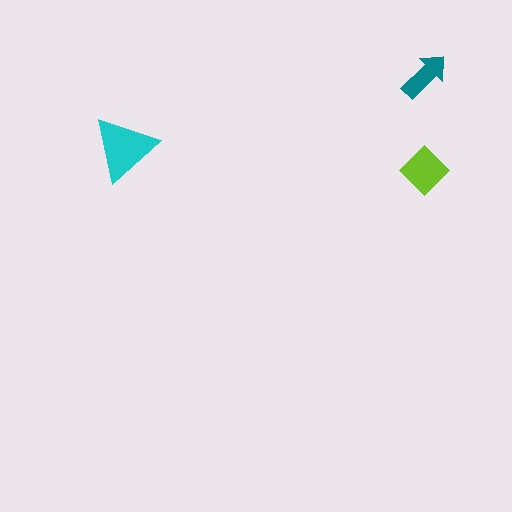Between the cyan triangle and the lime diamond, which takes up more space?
The cyan triangle.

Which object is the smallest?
The teal arrow.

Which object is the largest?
The cyan triangle.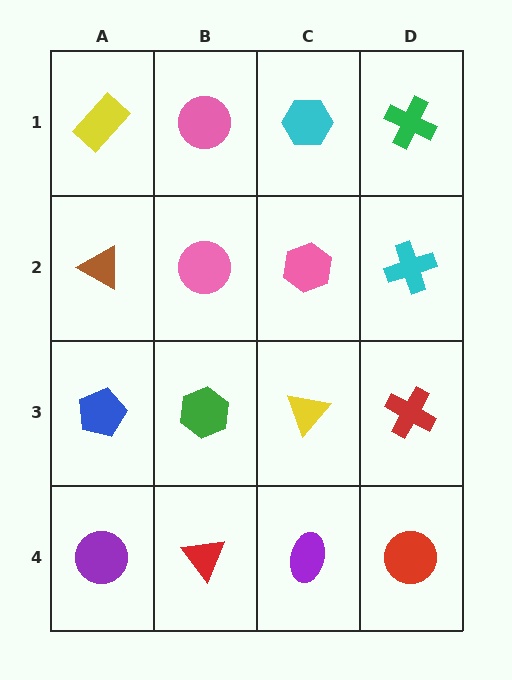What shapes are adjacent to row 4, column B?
A green hexagon (row 3, column B), a purple circle (row 4, column A), a purple ellipse (row 4, column C).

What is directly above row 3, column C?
A pink hexagon.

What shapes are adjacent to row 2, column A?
A yellow rectangle (row 1, column A), a blue pentagon (row 3, column A), a pink circle (row 2, column B).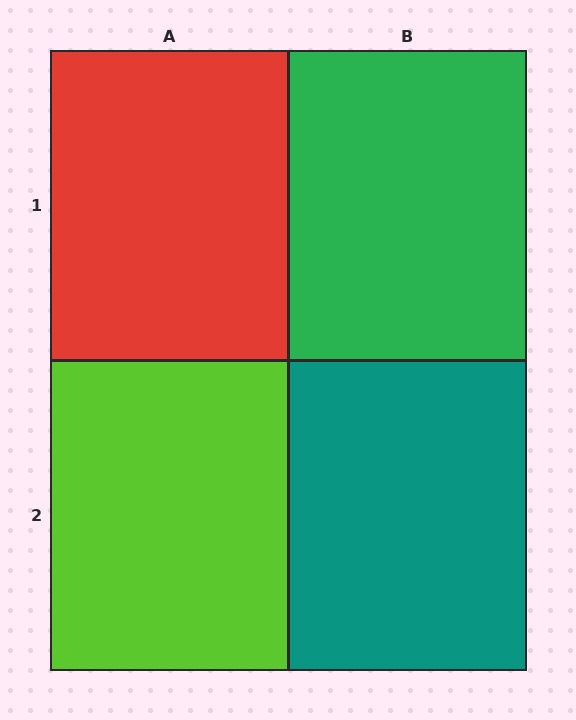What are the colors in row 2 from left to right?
Lime, teal.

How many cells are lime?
1 cell is lime.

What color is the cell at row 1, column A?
Red.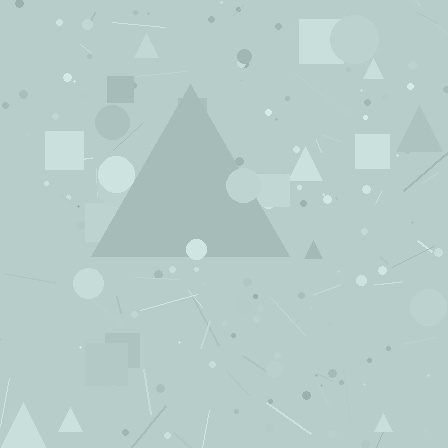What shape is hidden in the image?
A triangle is hidden in the image.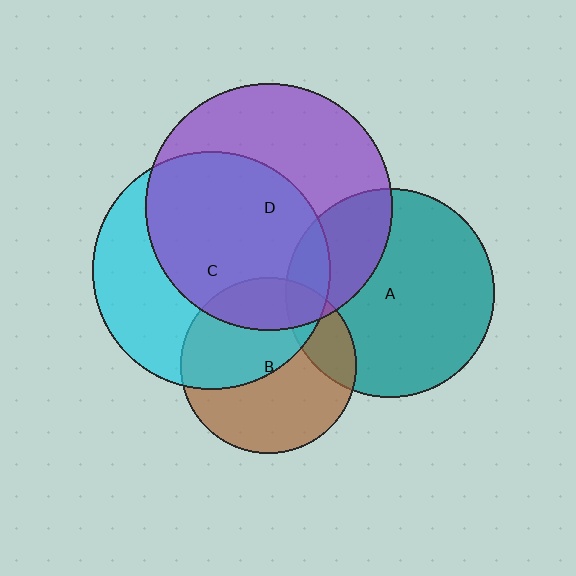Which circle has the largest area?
Circle D (purple).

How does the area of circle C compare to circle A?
Approximately 1.3 times.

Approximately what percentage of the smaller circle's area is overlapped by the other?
Approximately 20%.